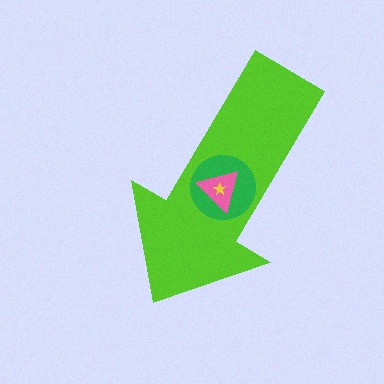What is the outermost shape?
The lime arrow.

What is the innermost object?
The yellow star.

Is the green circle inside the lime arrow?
Yes.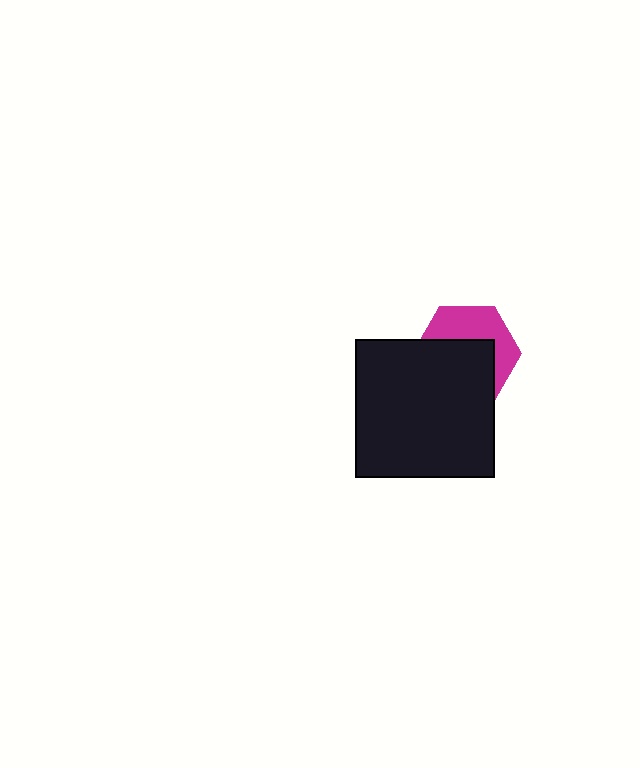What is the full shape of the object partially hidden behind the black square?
The partially hidden object is a magenta hexagon.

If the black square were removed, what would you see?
You would see the complete magenta hexagon.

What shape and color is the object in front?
The object in front is a black square.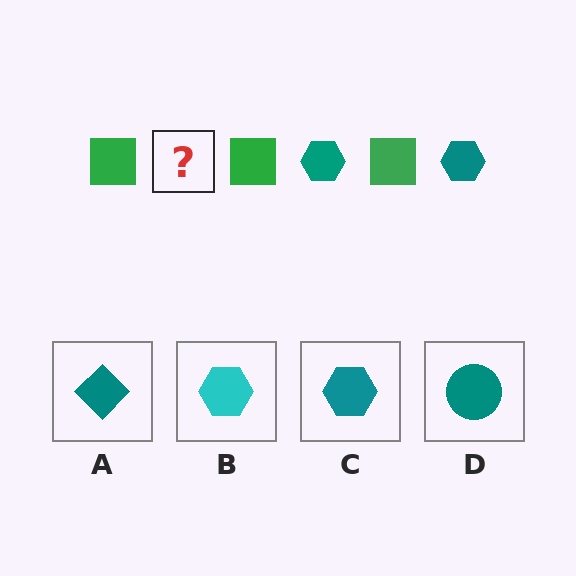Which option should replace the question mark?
Option C.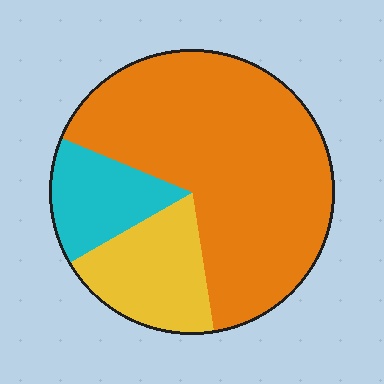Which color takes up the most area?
Orange, at roughly 65%.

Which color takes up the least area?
Cyan, at roughly 15%.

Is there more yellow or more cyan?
Yellow.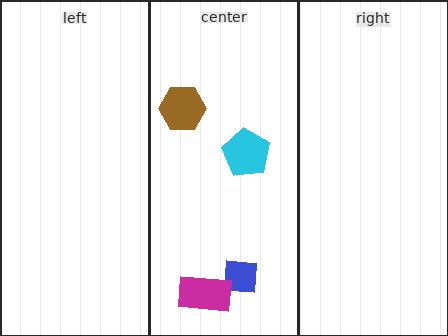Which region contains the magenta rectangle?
The center region.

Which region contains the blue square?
The center region.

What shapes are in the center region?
The brown hexagon, the blue square, the cyan pentagon, the magenta rectangle.